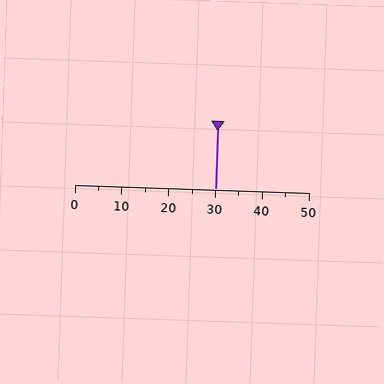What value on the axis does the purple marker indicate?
The marker indicates approximately 30.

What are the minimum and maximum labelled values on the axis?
The axis runs from 0 to 50.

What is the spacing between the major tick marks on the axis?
The major ticks are spaced 10 apart.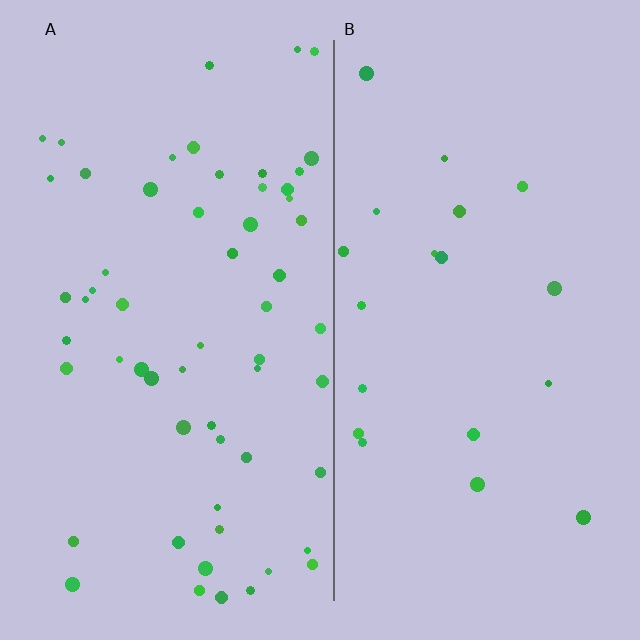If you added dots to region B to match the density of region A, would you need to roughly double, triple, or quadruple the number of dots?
Approximately triple.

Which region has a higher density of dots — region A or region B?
A (the left).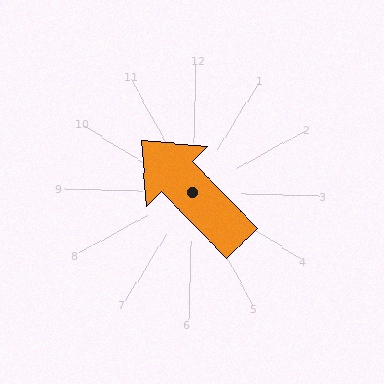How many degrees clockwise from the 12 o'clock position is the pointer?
Approximately 314 degrees.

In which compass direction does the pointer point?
Northwest.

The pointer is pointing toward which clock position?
Roughly 10 o'clock.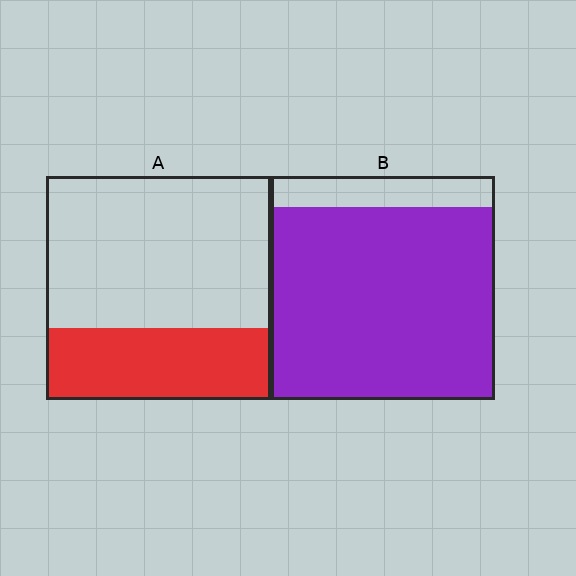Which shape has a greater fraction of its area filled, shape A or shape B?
Shape B.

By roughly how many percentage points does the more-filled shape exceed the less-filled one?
By roughly 55 percentage points (B over A).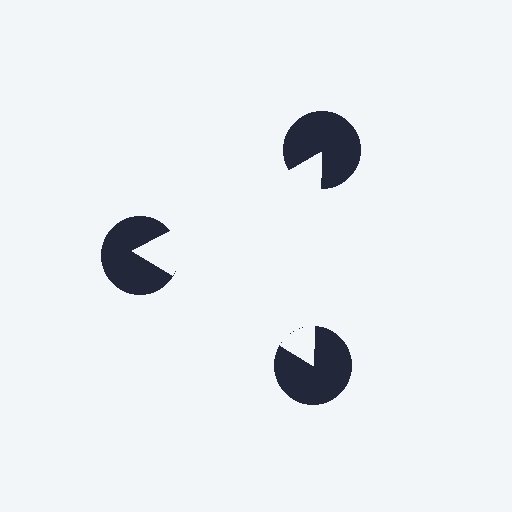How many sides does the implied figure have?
3 sides.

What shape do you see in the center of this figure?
An illusory triangle — its edges are inferred from the aligned wedge cuts in the pac-man discs, not physically drawn.